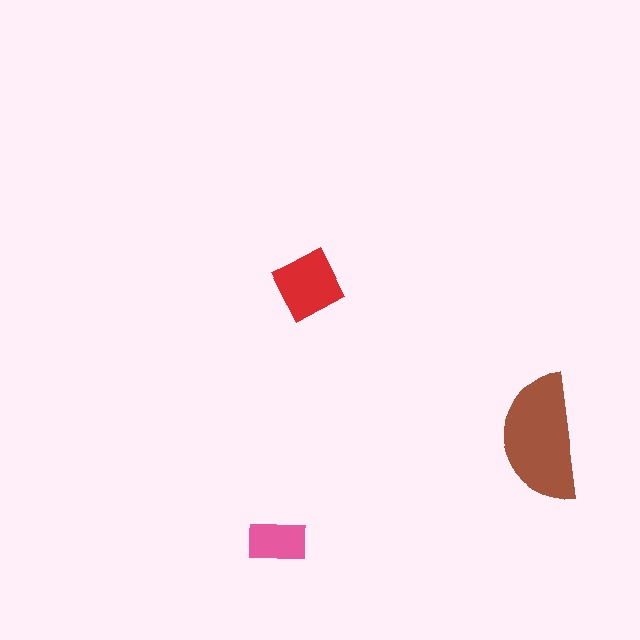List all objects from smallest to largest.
The pink rectangle, the red diamond, the brown semicircle.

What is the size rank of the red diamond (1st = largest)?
2nd.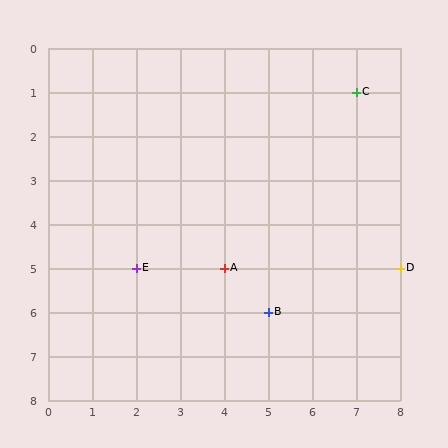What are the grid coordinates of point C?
Point C is at grid coordinates (7, 1).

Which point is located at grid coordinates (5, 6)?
Point B is at (5, 6).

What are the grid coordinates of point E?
Point E is at grid coordinates (2, 5).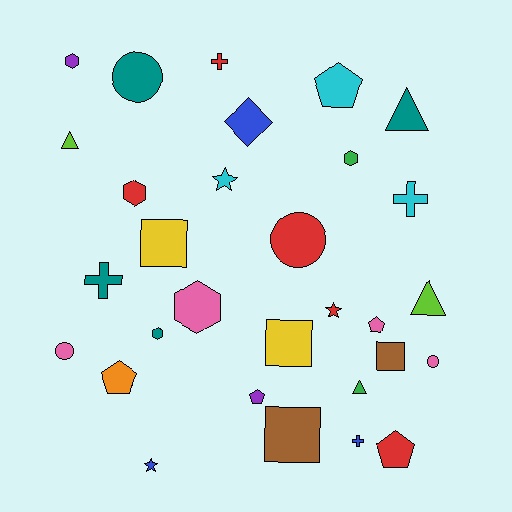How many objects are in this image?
There are 30 objects.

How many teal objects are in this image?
There are 4 teal objects.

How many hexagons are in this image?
There are 5 hexagons.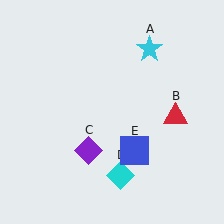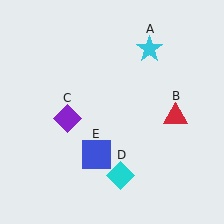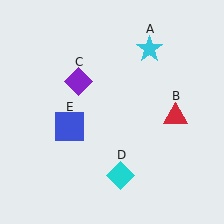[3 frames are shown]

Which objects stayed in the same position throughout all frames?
Cyan star (object A) and red triangle (object B) and cyan diamond (object D) remained stationary.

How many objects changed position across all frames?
2 objects changed position: purple diamond (object C), blue square (object E).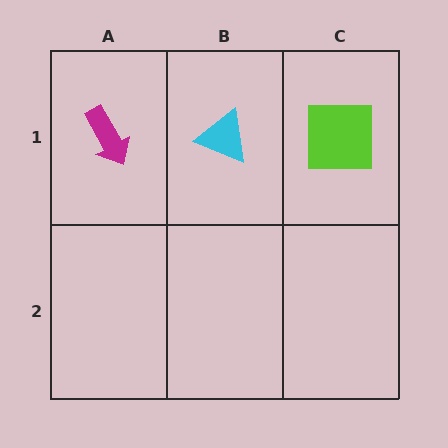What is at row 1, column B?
A cyan triangle.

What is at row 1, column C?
A lime square.